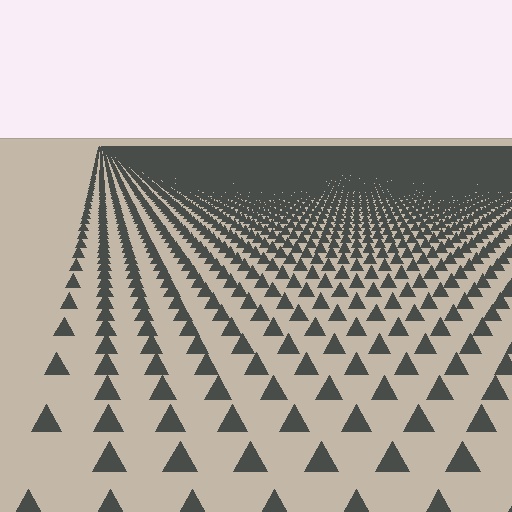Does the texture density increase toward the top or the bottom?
Density increases toward the top.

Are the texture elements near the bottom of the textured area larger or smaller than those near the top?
Larger. Near the bottom, elements are closer to the viewer and appear at a bigger on-screen size.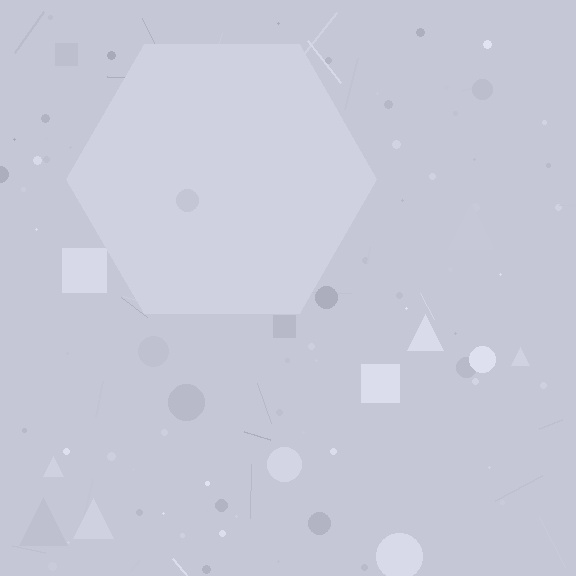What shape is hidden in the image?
A hexagon is hidden in the image.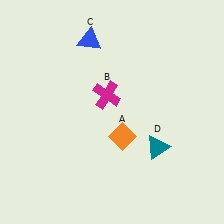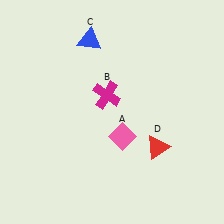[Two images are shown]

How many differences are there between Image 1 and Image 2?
There are 2 differences between the two images.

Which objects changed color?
A changed from orange to pink. D changed from teal to red.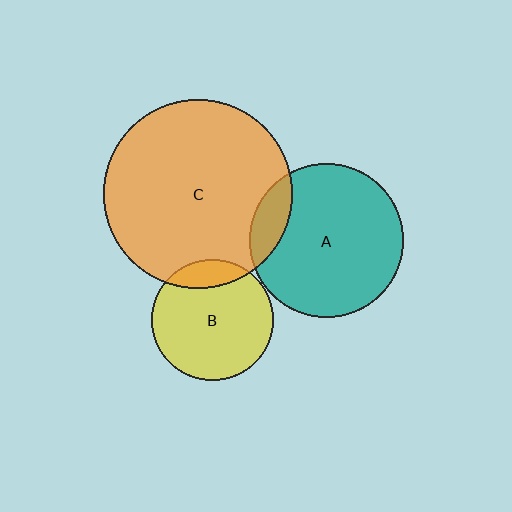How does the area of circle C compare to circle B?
Approximately 2.4 times.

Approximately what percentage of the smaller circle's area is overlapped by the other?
Approximately 15%.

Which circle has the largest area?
Circle C (orange).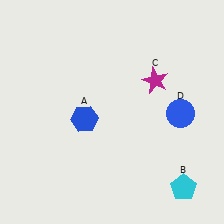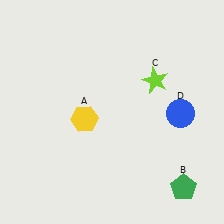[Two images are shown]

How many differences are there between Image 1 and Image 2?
There are 3 differences between the two images.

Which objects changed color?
A changed from blue to yellow. B changed from cyan to green. C changed from magenta to lime.